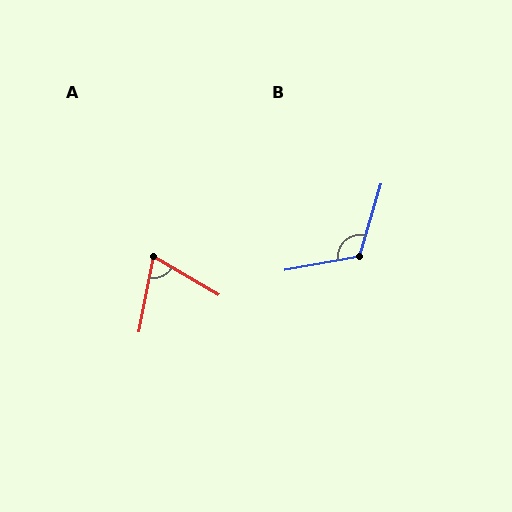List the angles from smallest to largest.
A (70°), B (117°).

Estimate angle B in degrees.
Approximately 117 degrees.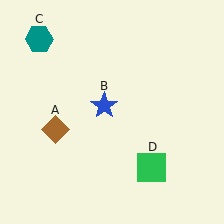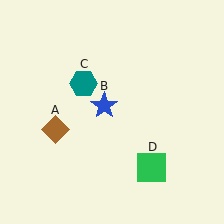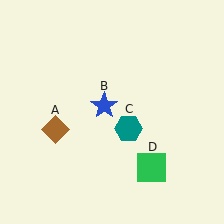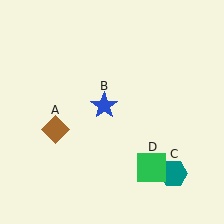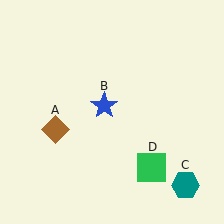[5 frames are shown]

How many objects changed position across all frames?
1 object changed position: teal hexagon (object C).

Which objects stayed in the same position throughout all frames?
Brown diamond (object A) and blue star (object B) and green square (object D) remained stationary.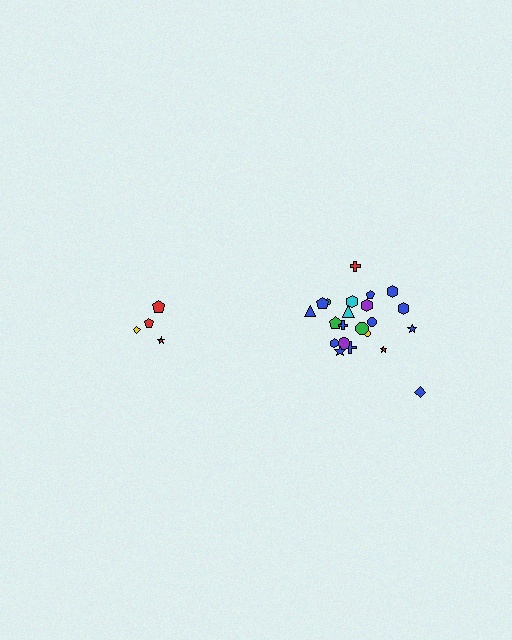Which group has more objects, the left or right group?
The right group.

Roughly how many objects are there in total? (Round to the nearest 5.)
Roughly 25 objects in total.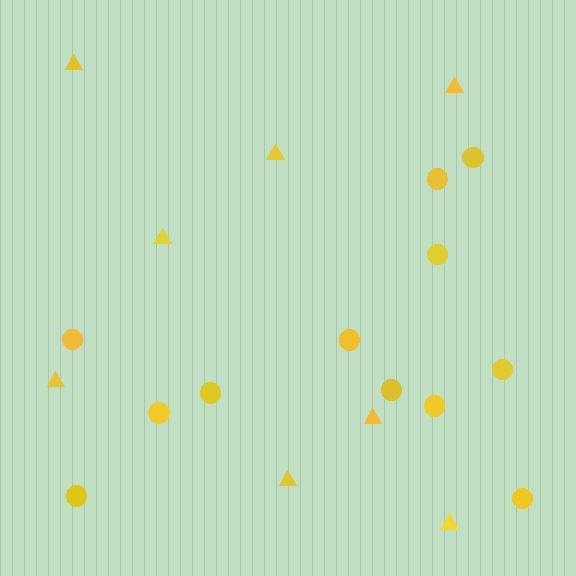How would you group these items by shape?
There are 2 groups: one group of triangles (8) and one group of circles (12).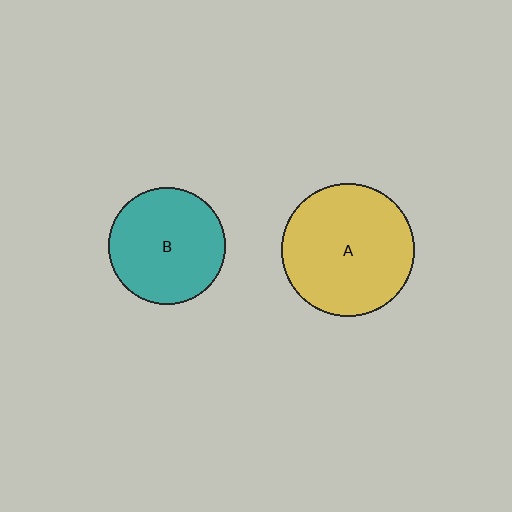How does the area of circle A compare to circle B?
Approximately 1.3 times.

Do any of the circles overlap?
No, none of the circles overlap.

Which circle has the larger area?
Circle A (yellow).